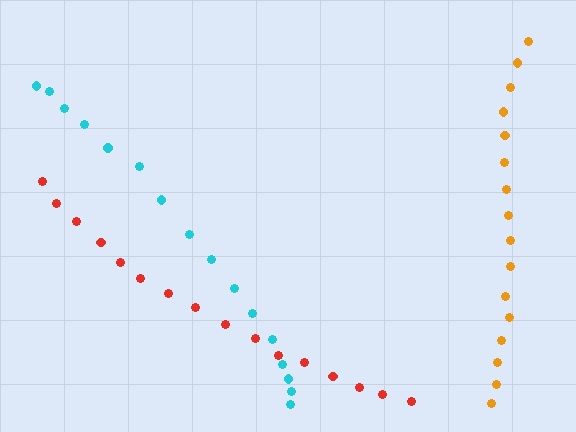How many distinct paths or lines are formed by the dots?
There are 3 distinct paths.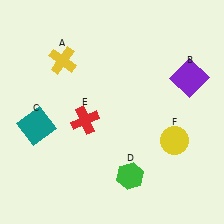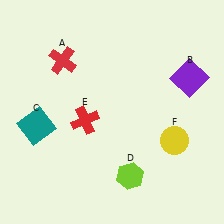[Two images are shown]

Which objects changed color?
A changed from yellow to red. D changed from green to lime.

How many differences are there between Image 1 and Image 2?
There are 2 differences between the two images.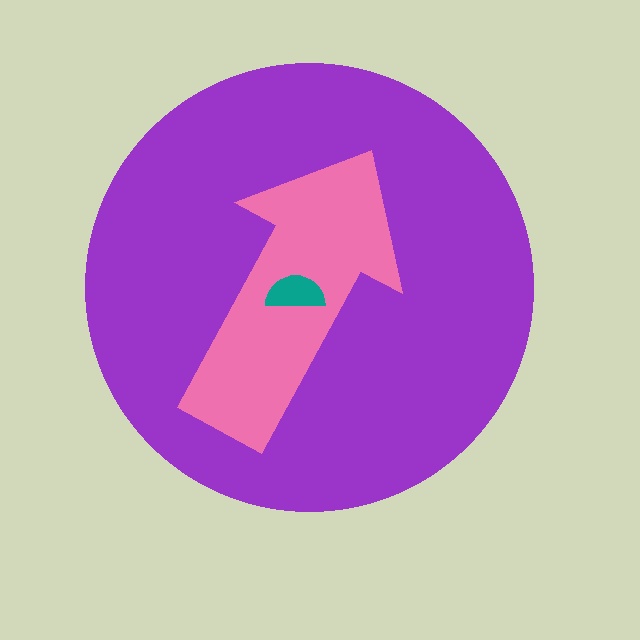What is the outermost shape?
The purple circle.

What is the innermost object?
The teal semicircle.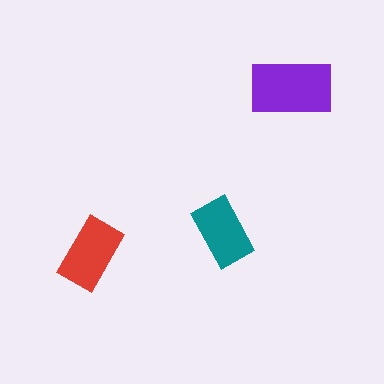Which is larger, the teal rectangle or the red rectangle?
The red one.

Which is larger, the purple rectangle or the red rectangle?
The purple one.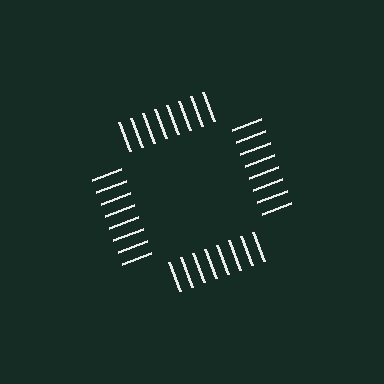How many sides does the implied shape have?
4 sides — the line-ends trace a square.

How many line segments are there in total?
32 — 8 along each of the 4 edges.